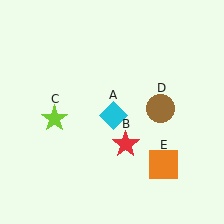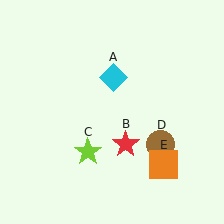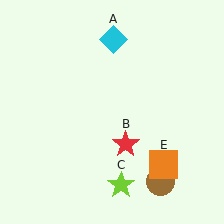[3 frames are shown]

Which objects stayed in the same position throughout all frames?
Red star (object B) and orange square (object E) remained stationary.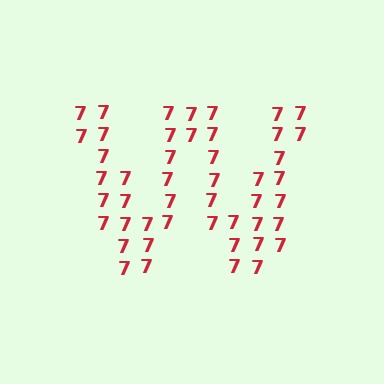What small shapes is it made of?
It is made of small digit 7's.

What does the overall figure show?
The overall figure shows the letter W.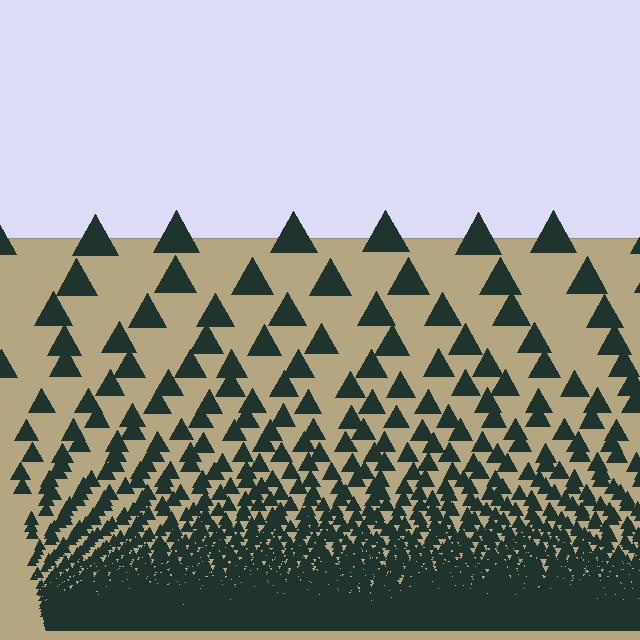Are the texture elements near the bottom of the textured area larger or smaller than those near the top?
Smaller. The gradient is inverted — elements near the bottom are smaller and denser.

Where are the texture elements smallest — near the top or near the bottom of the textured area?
Near the bottom.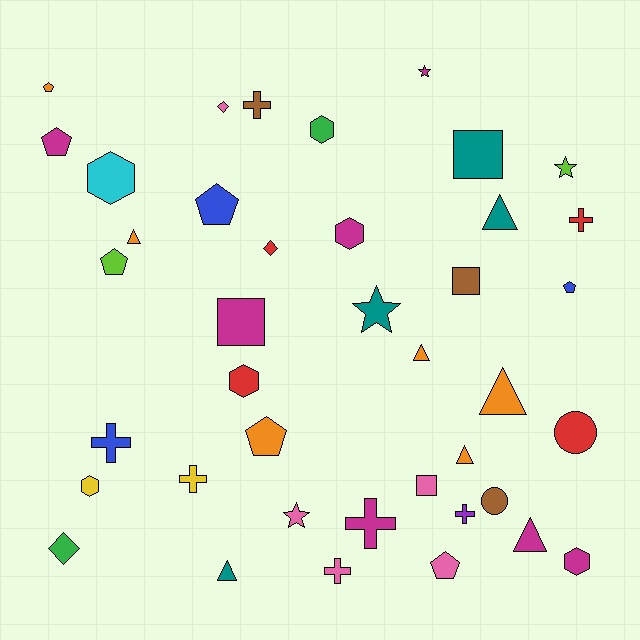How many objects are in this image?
There are 40 objects.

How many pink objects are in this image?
There are 5 pink objects.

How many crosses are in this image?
There are 7 crosses.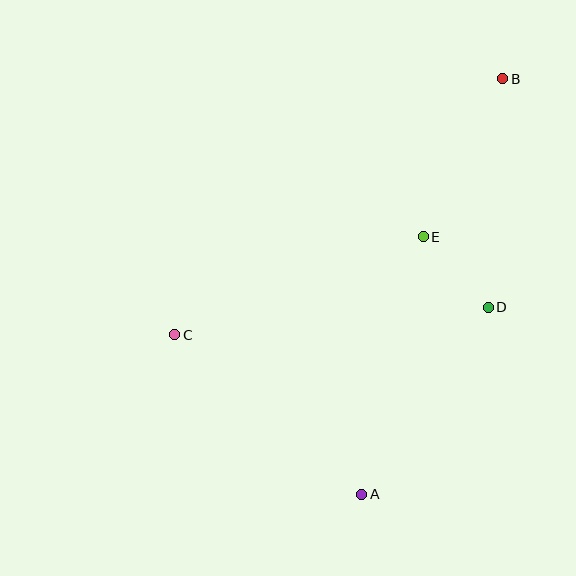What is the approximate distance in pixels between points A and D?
The distance between A and D is approximately 226 pixels.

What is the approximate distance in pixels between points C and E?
The distance between C and E is approximately 267 pixels.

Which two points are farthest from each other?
Points A and B are farthest from each other.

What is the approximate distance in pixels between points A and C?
The distance between A and C is approximately 246 pixels.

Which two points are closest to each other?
Points D and E are closest to each other.